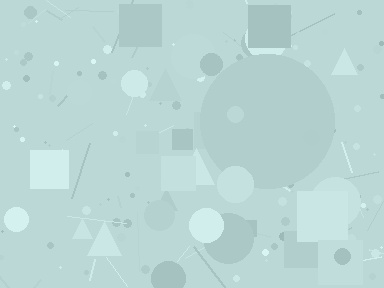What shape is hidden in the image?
A circle is hidden in the image.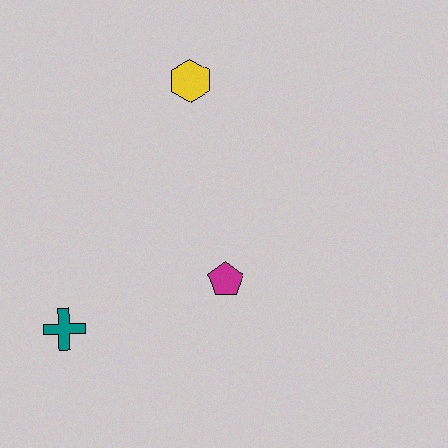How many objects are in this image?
There are 3 objects.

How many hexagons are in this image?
There is 1 hexagon.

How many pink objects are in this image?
There are no pink objects.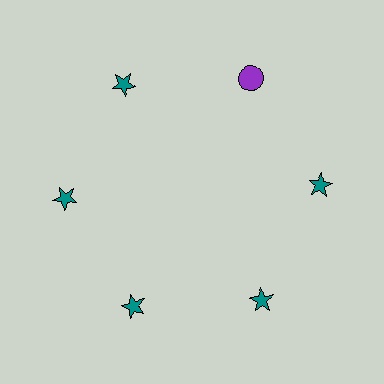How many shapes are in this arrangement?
There are 6 shapes arranged in a ring pattern.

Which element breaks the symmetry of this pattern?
The purple circle at roughly the 1 o'clock position breaks the symmetry. All other shapes are teal stars.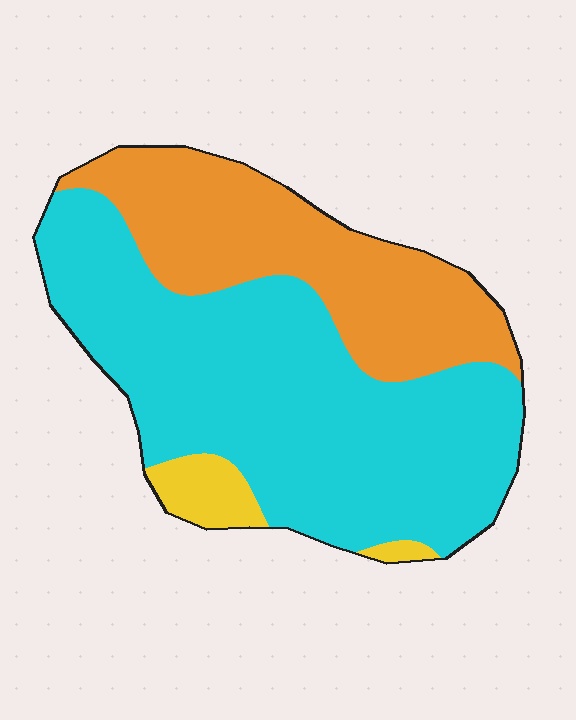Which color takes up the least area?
Yellow, at roughly 5%.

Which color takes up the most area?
Cyan, at roughly 60%.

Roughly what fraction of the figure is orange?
Orange covers 33% of the figure.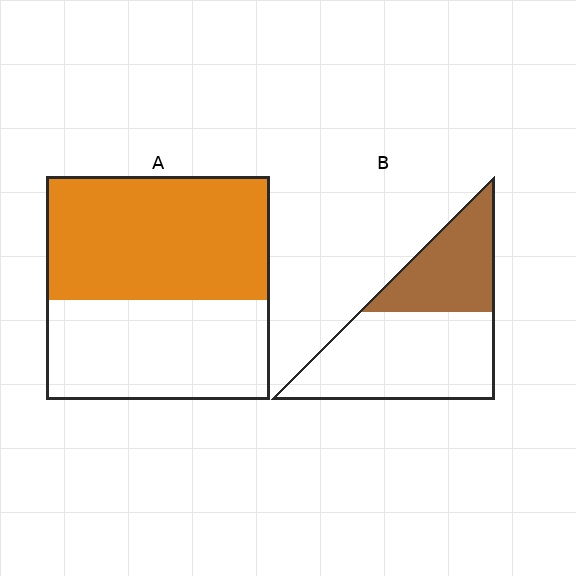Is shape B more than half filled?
No.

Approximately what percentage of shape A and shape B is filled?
A is approximately 55% and B is approximately 35%.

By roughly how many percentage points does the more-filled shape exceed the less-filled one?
By roughly 20 percentage points (A over B).